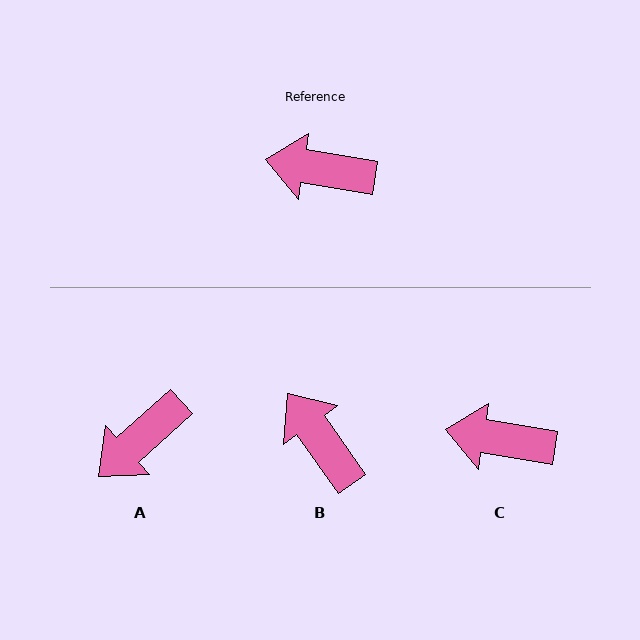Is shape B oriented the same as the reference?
No, it is off by about 45 degrees.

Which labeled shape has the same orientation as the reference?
C.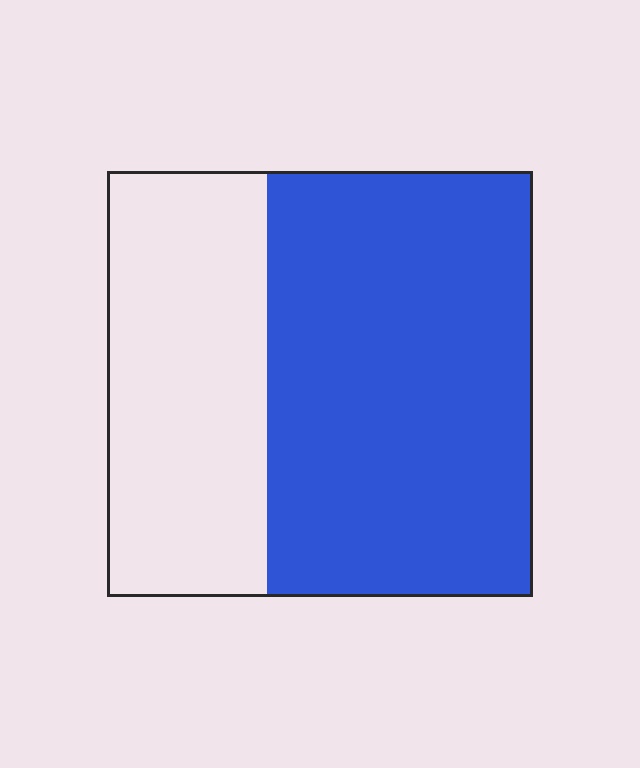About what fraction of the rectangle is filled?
About five eighths (5/8).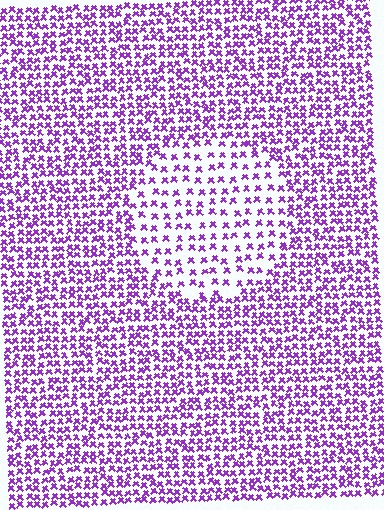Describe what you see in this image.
The image contains small purple elements arranged at two different densities. A circle-shaped region is visible where the elements are less densely packed than the surrounding area.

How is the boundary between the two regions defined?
The boundary is defined by a change in element density (approximately 2.0x ratio). All elements are the same color, size, and shape.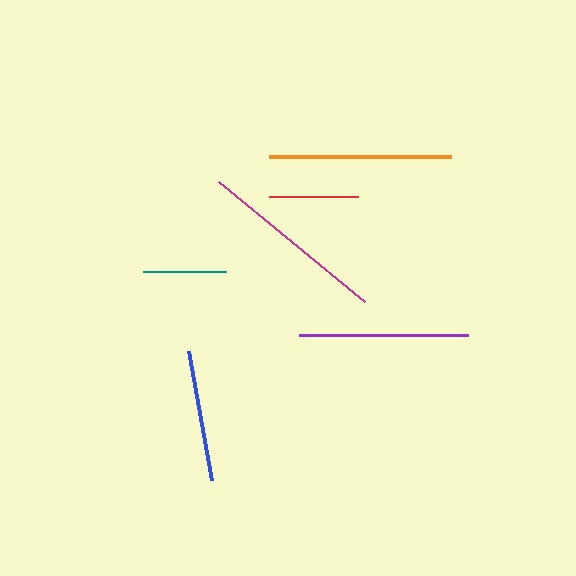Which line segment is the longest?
The magenta line is the longest at approximately 190 pixels.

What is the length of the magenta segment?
The magenta segment is approximately 190 pixels long.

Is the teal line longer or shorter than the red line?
The red line is longer than the teal line.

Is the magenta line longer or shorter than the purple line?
The magenta line is longer than the purple line.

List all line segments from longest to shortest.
From longest to shortest: magenta, orange, purple, blue, red, teal.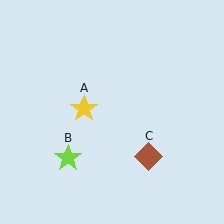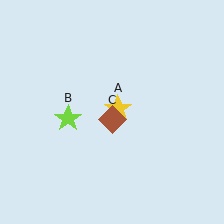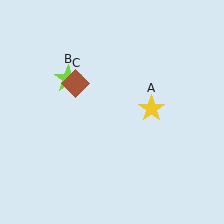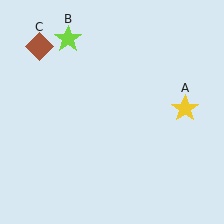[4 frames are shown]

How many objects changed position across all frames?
3 objects changed position: yellow star (object A), lime star (object B), brown diamond (object C).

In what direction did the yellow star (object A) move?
The yellow star (object A) moved right.